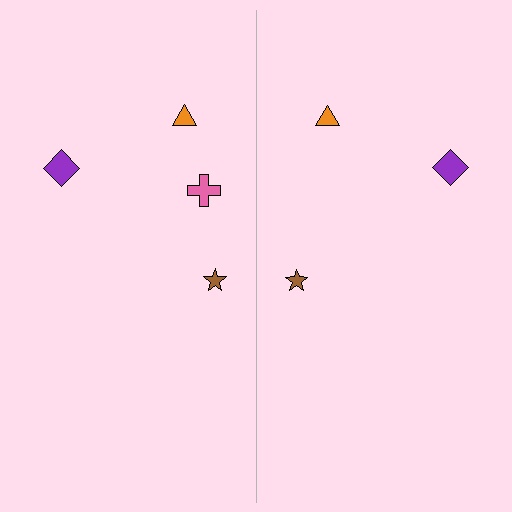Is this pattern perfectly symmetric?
No, the pattern is not perfectly symmetric. A pink cross is missing from the right side.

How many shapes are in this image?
There are 7 shapes in this image.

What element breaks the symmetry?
A pink cross is missing from the right side.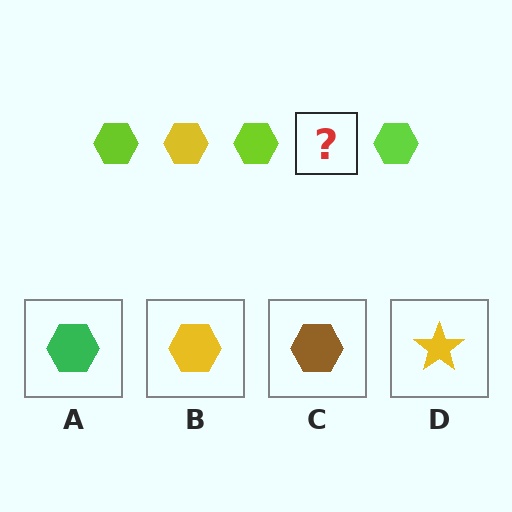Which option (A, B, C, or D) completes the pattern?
B.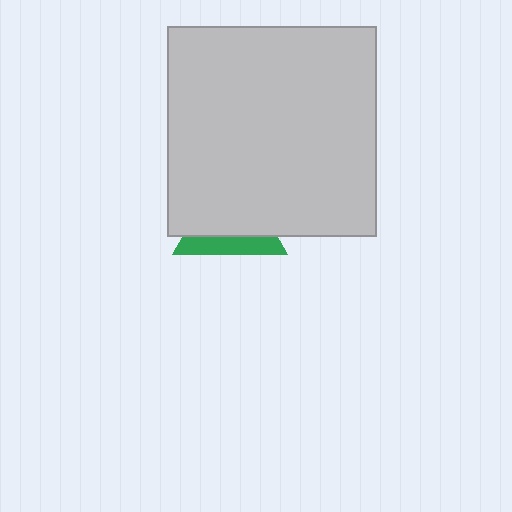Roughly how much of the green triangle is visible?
A small part of it is visible (roughly 32%).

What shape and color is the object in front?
The object in front is a light gray square.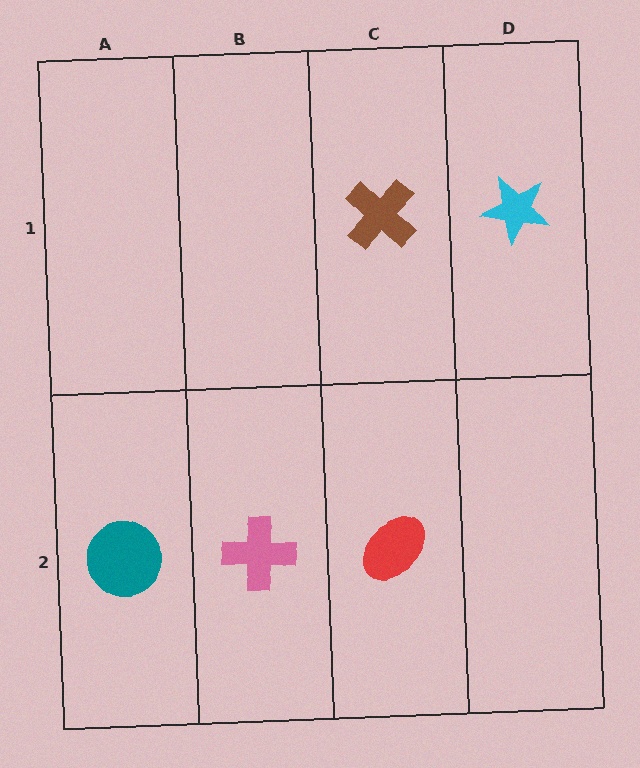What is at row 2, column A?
A teal circle.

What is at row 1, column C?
A brown cross.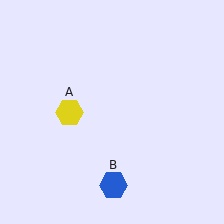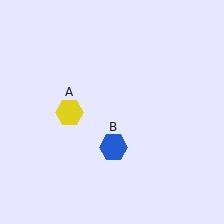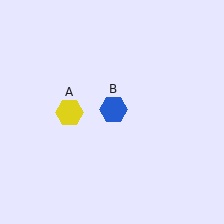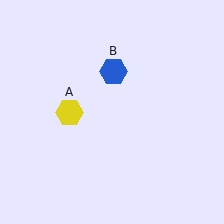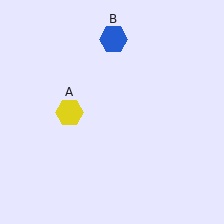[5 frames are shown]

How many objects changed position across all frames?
1 object changed position: blue hexagon (object B).